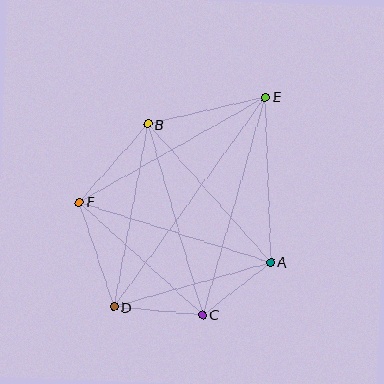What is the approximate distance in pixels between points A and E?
The distance between A and E is approximately 165 pixels.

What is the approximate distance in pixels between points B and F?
The distance between B and F is approximately 104 pixels.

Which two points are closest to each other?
Points A and C are closest to each other.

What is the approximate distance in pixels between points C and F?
The distance between C and F is approximately 167 pixels.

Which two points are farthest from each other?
Points D and E are farthest from each other.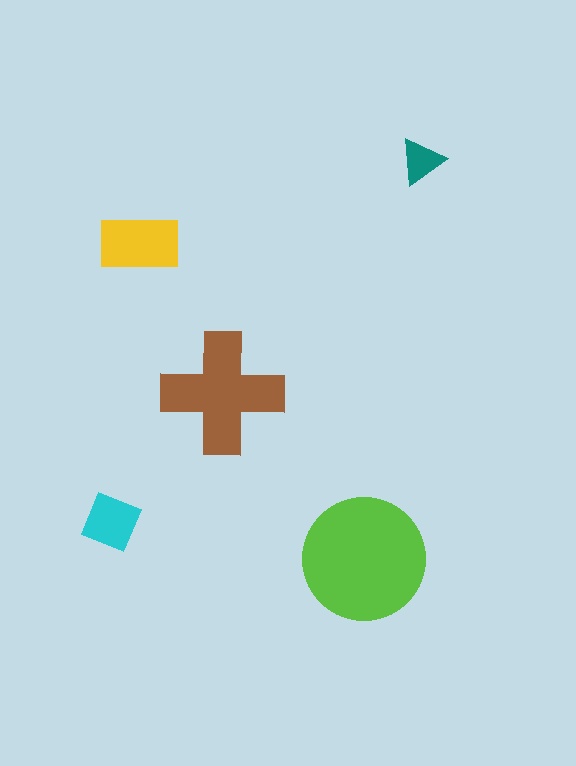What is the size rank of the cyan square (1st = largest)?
4th.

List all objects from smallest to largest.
The teal triangle, the cyan square, the yellow rectangle, the brown cross, the lime circle.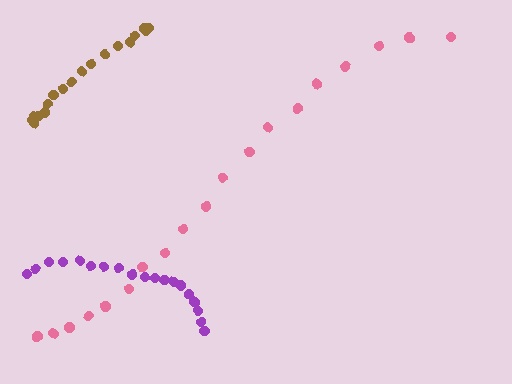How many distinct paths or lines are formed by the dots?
There are 3 distinct paths.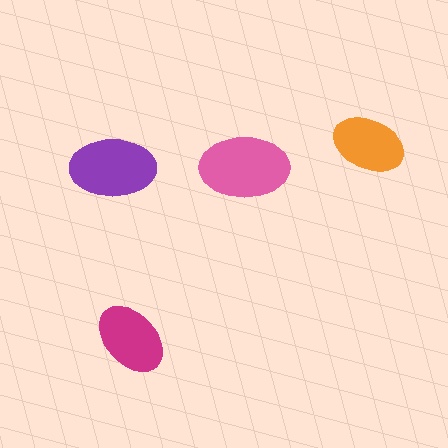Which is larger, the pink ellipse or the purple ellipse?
The pink one.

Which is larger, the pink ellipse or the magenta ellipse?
The pink one.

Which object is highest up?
The orange ellipse is topmost.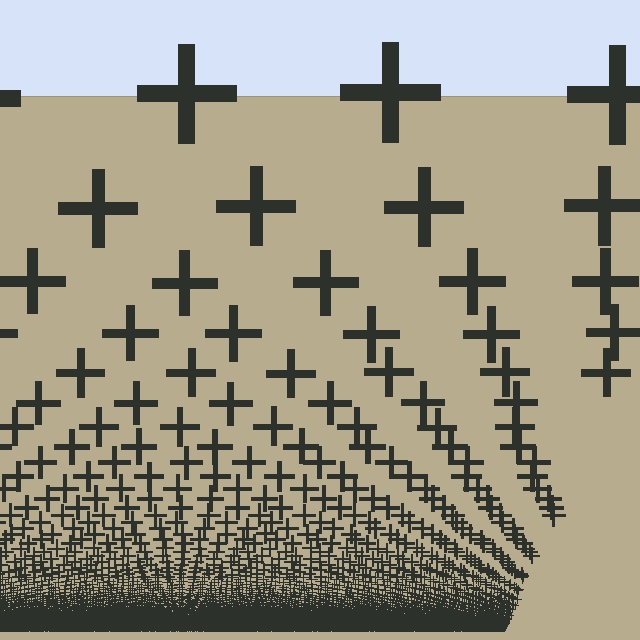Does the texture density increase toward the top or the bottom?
Density increases toward the bottom.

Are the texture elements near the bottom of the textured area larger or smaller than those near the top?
Smaller. The gradient is inverted — elements near the bottom are smaller and denser.